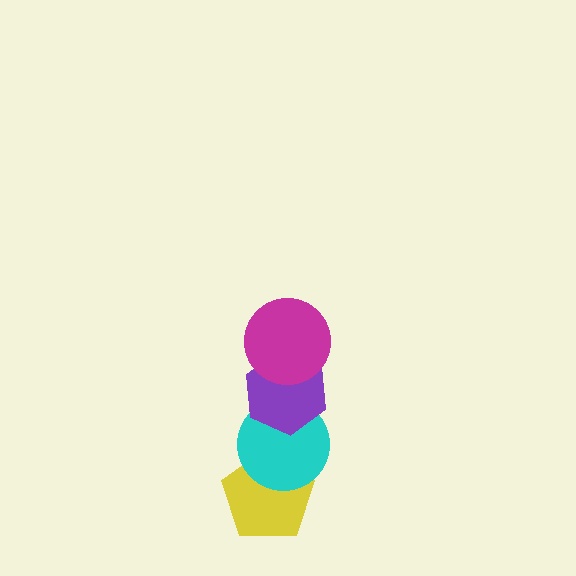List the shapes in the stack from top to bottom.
From top to bottom: the magenta circle, the purple hexagon, the cyan circle, the yellow pentagon.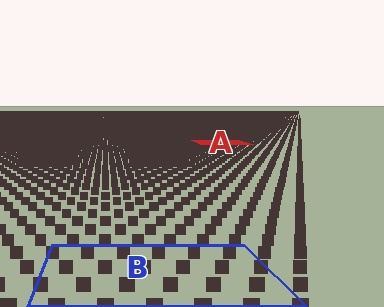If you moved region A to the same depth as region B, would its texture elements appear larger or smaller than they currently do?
They would appear larger. At a closer depth, the same texture elements are projected at a bigger on-screen size.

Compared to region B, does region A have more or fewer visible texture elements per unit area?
Region A has more texture elements per unit area — they are packed more densely because it is farther away.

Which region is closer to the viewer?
Region B is closer. The texture elements there are larger and more spread out.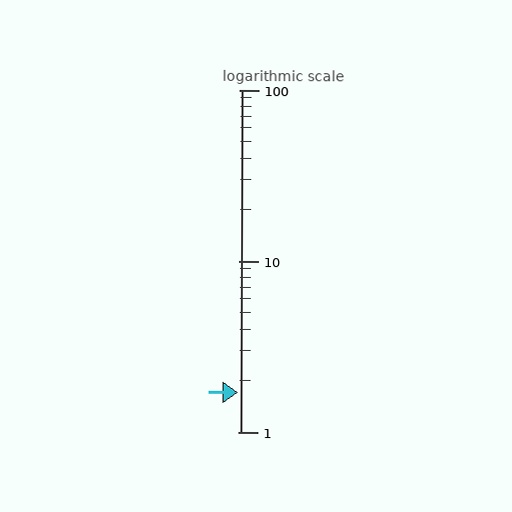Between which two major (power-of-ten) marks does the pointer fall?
The pointer is between 1 and 10.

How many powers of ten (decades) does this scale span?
The scale spans 2 decades, from 1 to 100.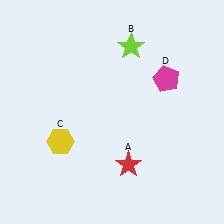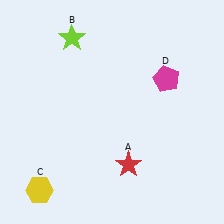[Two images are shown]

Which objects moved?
The objects that moved are: the lime star (B), the yellow hexagon (C).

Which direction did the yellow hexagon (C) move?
The yellow hexagon (C) moved down.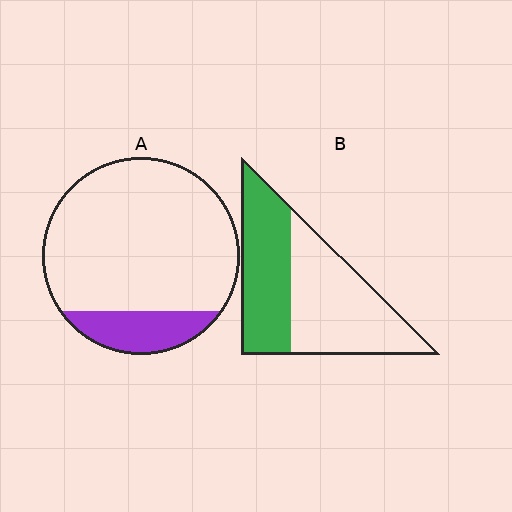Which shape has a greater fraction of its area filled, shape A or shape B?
Shape B.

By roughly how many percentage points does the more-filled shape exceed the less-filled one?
By roughly 25 percentage points (B over A).